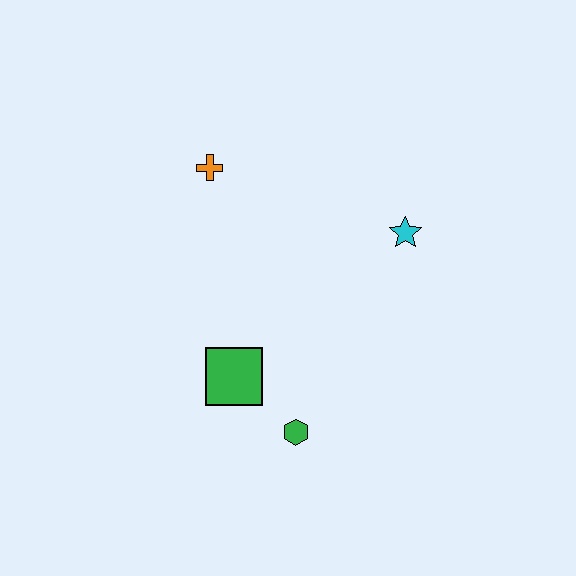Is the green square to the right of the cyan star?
No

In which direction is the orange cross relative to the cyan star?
The orange cross is to the left of the cyan star.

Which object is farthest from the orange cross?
The green hexagon is farthest from the orange cross.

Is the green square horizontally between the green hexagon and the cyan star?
No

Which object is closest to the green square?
The green hexagon is closest to the green square.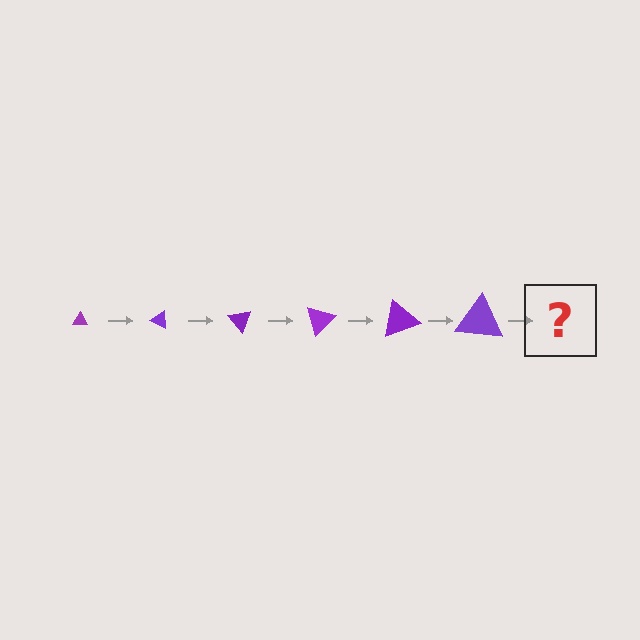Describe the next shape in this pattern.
It should be a triangle, larger than the previous one and rotated 150 degrees from the start.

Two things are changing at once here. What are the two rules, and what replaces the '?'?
The two rules are that the triangle grows larger each step and it rotates 25 degrees each step. The '?' should be a triangle, larger than the previous one and rotated 150 degrees from the start.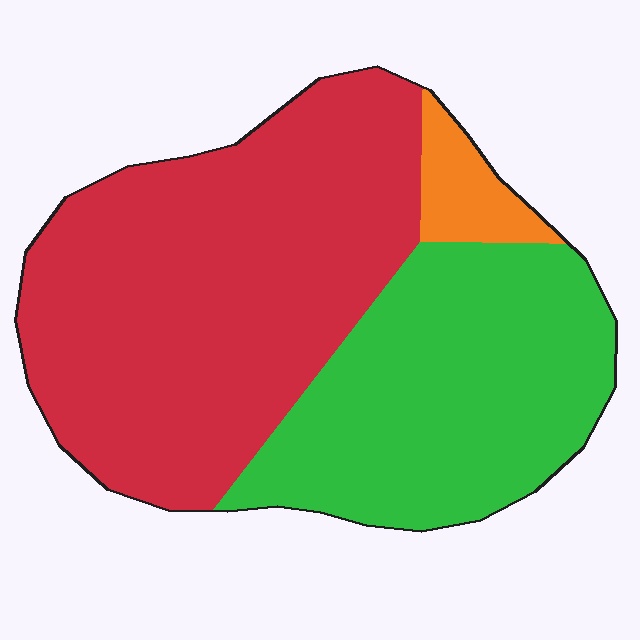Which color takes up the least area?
Orange, at roughly 5%.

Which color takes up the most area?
Red, at roughly 55%.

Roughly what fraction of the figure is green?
Green covers 38% of the figure.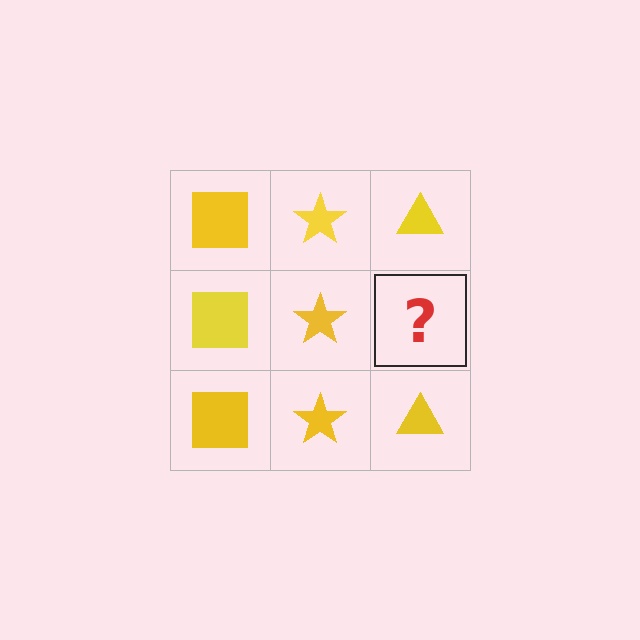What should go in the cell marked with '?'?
The missing cell should contain a yellow triangle.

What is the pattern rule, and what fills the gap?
The rule is that each column has a consistent shape. The gap should be filled with a yellow triangle.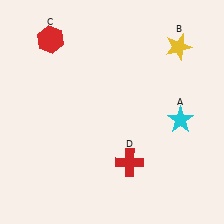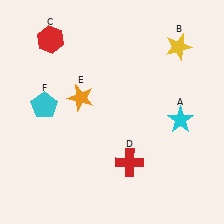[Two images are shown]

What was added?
An orange star (E), a cyan pentagon (F) were added in Image 2.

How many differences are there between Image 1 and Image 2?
There are 2 differences between the two images.